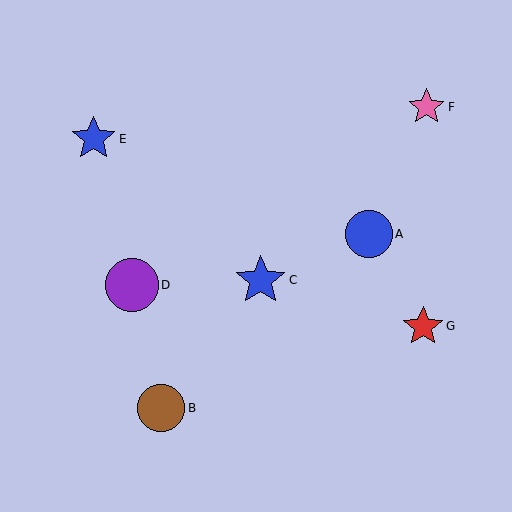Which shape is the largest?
The purple circle (labeled D) is the largest.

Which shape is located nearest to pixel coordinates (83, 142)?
The blue star (labeled E) at (94, 139) is nearest to that location.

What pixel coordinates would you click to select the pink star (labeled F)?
Click at (427, 107) to select the pink star F.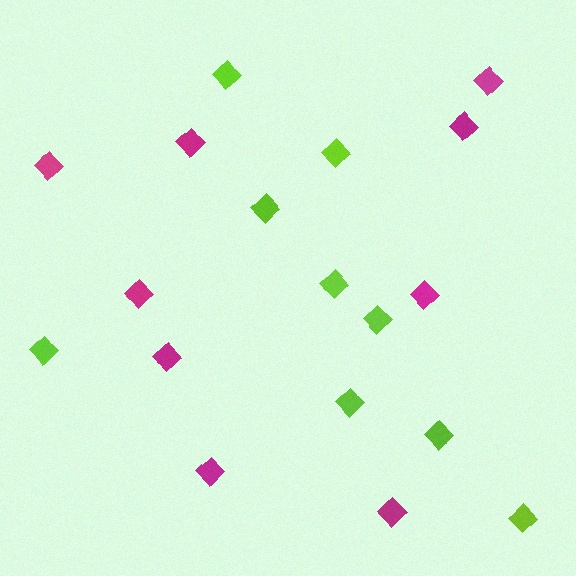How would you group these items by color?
There are 2 groups: one group of magenta diamonds (9) and one group of lime diamonds (9).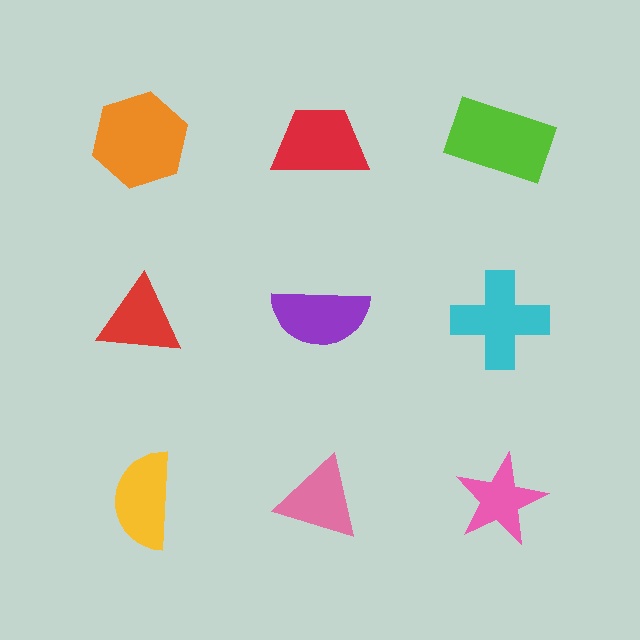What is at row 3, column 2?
A pink triangle.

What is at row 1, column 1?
An orange hexagon.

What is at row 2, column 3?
A cyan cross.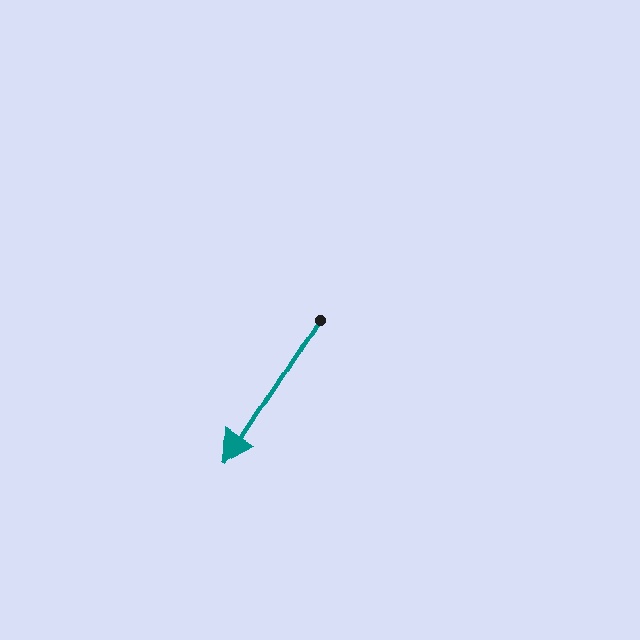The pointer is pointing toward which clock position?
Roughly 7 o'clock.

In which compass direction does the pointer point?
Southwest.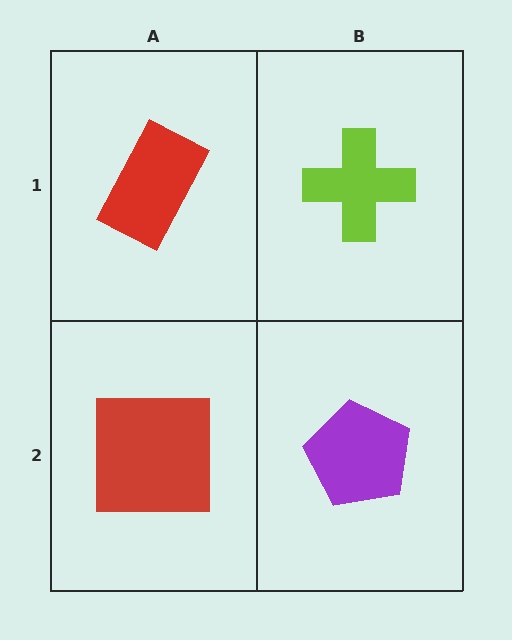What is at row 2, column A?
A red square.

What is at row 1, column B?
A lime cross.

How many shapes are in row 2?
2 shapes.